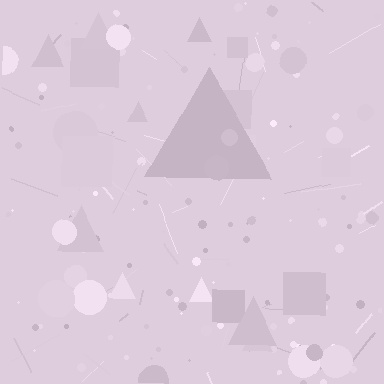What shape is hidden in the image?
A triangle is hidden in the image.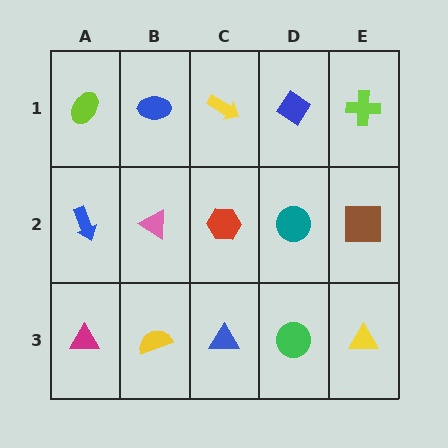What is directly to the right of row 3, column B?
A blue triangle.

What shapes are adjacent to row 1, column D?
A teal circle (row 2, column D), a yellow arrow (row 1, column C), a lime cross (row 1, column E).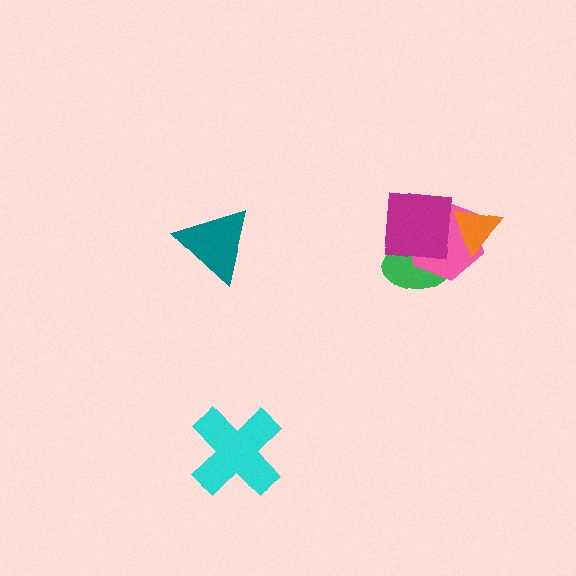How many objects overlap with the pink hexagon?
3 objects overlap with the pink hexagon.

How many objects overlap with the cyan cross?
0 objects overlap with the cyan cross.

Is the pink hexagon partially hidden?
Yes, it is partially covered by another shape.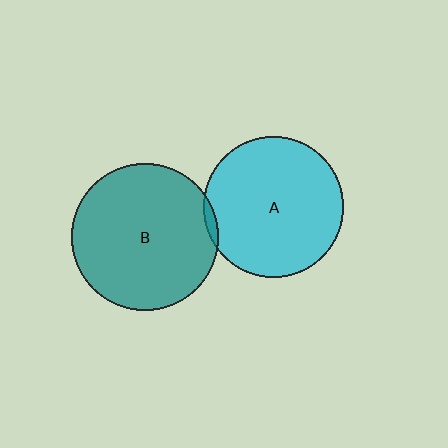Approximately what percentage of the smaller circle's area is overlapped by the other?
Approximately 5%.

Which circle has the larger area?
Circle B (teal).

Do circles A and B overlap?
Yes.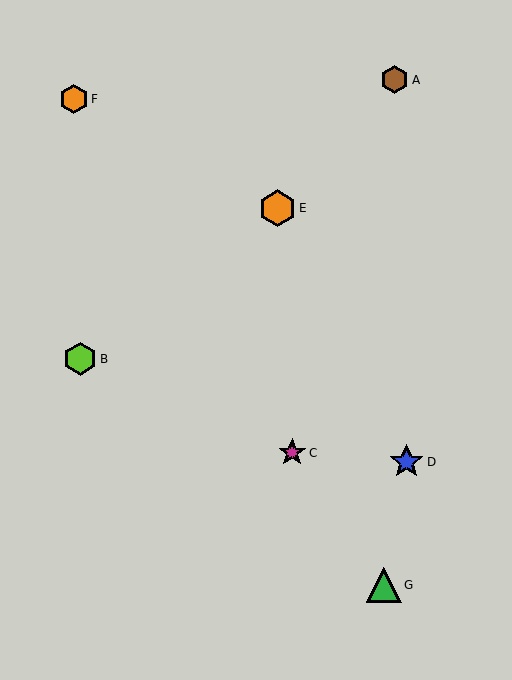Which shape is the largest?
The orange hexagon (labeled E) is the largest.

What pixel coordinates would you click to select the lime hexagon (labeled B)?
Click at (80, 359) to select the lime hexagon B.